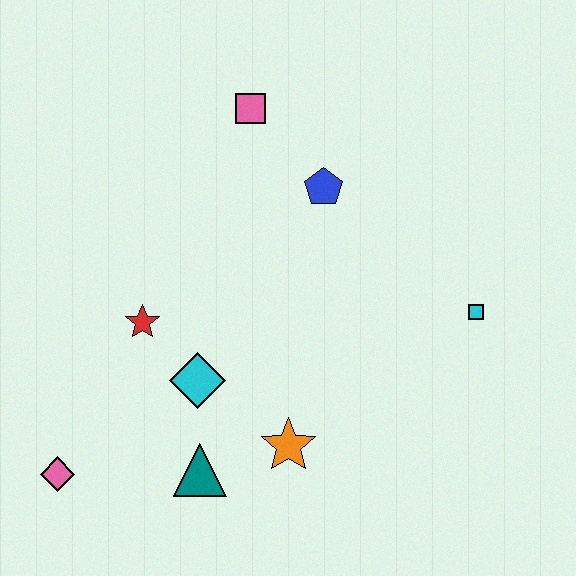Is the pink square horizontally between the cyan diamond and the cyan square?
Yes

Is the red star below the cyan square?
Yes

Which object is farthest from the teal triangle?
The pink square is farthest from the teal triangle.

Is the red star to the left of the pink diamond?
No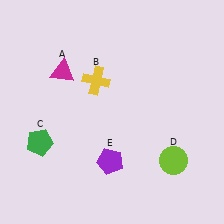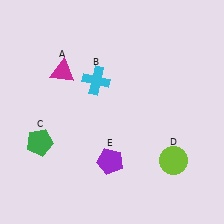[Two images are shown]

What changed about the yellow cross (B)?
In Image 1, B is yellow. In Image 2, it changed to cyan.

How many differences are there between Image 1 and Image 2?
There is 1 difference between the two images.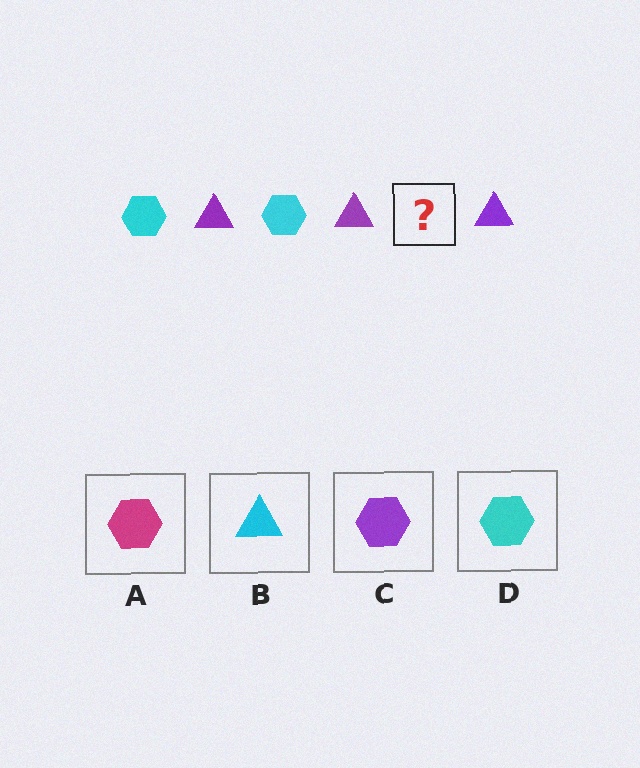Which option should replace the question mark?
Option D.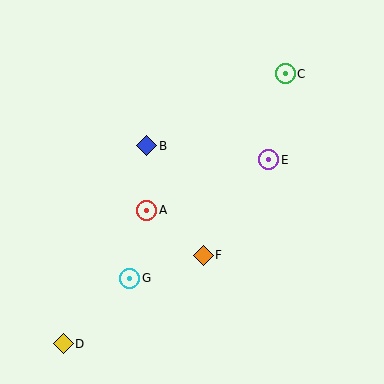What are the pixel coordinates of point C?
Point C is at (285, 74).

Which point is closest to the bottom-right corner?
Point F is closest to the bottom-right corner.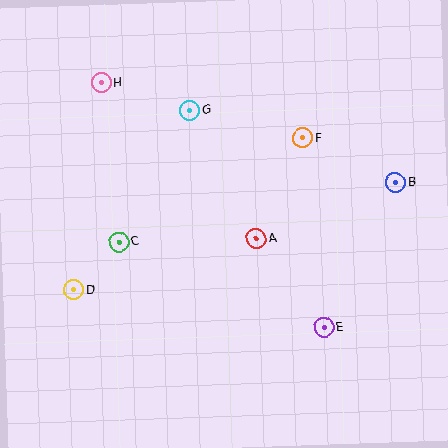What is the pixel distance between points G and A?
The distance between G and A is 144 pixels.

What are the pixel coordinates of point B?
Point B is at (395, 182).